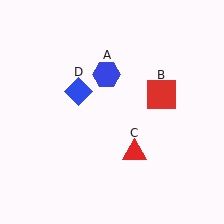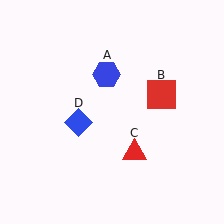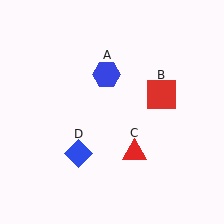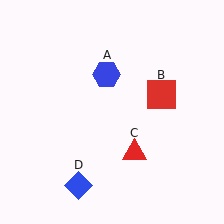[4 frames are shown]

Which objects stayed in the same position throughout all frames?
Blue hexagon (object A) and red square (object B) and red triangle (object C) remained stationary.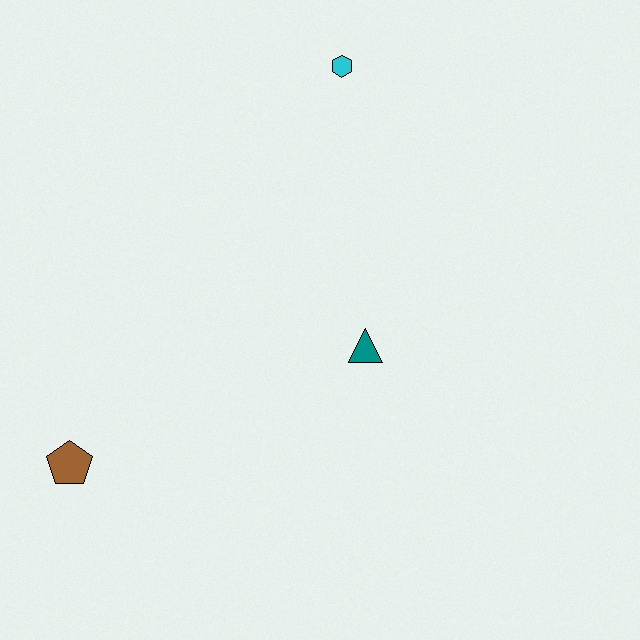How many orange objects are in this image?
There are no orange objects.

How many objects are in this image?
There are 3 objects.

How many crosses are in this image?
There are no crosses.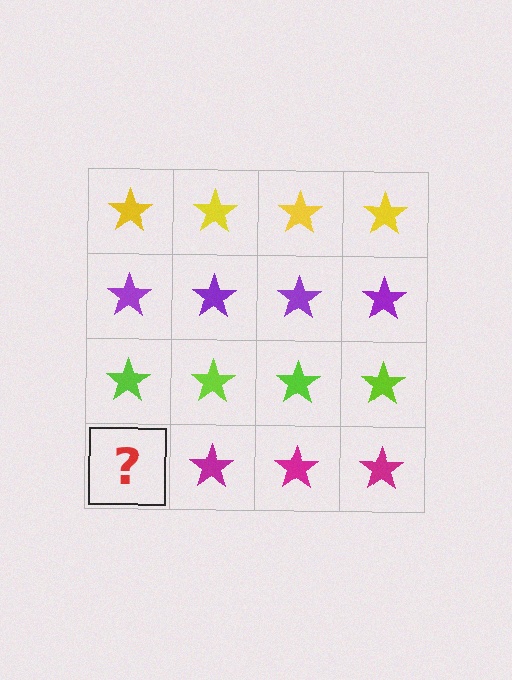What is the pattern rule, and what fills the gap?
The rule is that each row has a consistent color. The gap should be filled with a magenta star.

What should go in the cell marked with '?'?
The missing cell should contain a magenta star.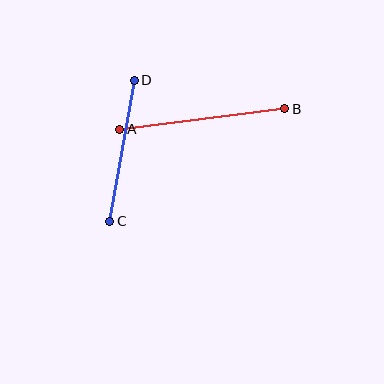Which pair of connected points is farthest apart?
Points A and B are farthest apart.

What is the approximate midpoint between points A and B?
The midpoint is at approximately (202, 119) pixels.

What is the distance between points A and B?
The distance is approximately 166 pixels.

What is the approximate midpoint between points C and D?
The midpoint is at approximately (122, 151) pixels.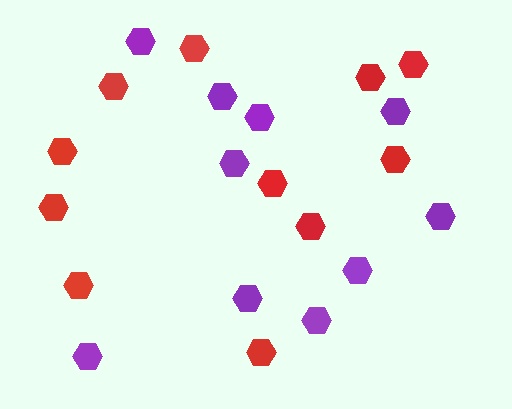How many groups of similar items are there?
There are 2 groups: one group of red hexagons (11) and one group of purple hexagons (10).